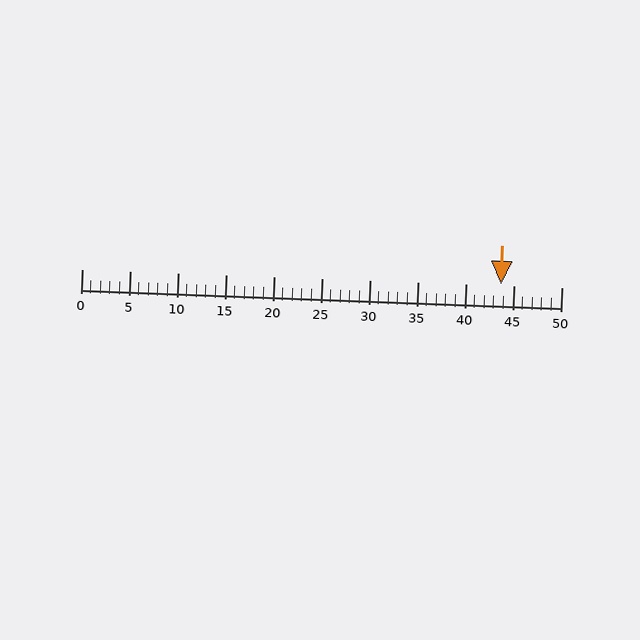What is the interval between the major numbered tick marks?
The major tick marks are spaced 5 units apart.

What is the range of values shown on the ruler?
The ruler shows values from 0 to 50.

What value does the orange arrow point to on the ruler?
The orange arrow points to approximately 44.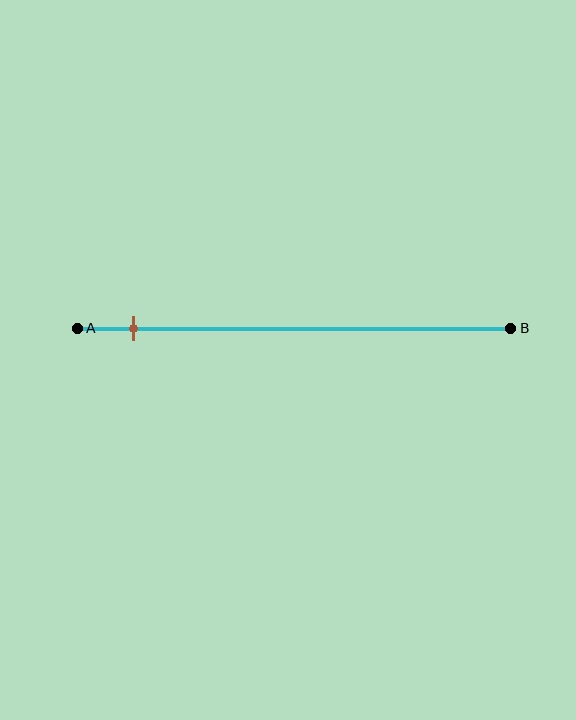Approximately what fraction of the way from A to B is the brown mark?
The brown mark is approximately 15% of the way from A to B.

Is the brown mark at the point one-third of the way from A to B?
No, the mark is at about 15% from A, not at the 33% one-third point.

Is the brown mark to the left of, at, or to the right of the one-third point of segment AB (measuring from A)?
The brown mark is to the left of the one-third point of segment AB.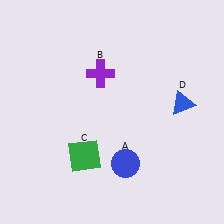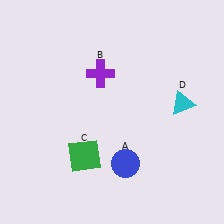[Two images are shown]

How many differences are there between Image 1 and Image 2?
There is 1 difference between the two images.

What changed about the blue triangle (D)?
In Image 1, D is blue. In Image 2, it changed to cyan.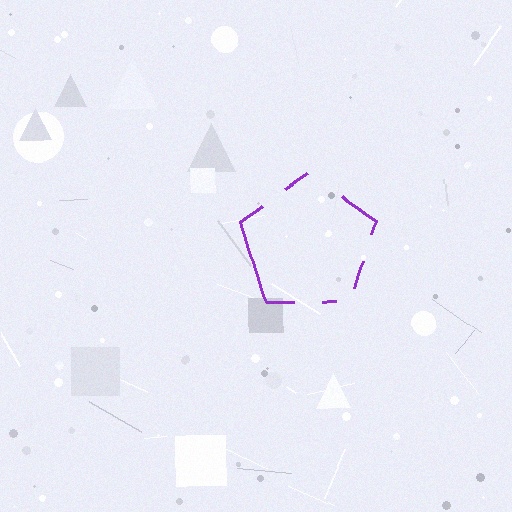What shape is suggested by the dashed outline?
The dashed outline suggests a pentagon.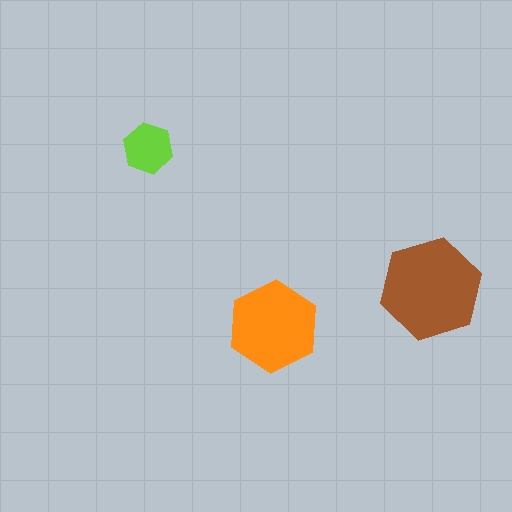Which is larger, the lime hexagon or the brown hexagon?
The brown one.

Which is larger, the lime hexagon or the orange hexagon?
The orange one.